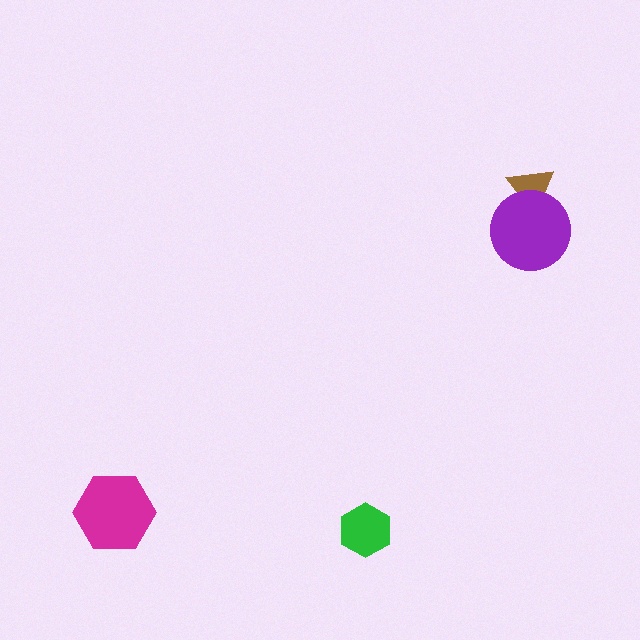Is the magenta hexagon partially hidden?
No, no other shape covers it.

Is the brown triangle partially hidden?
Yes, it is partially covered by another shape.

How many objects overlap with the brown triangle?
1 object overlaps with the brown triangle.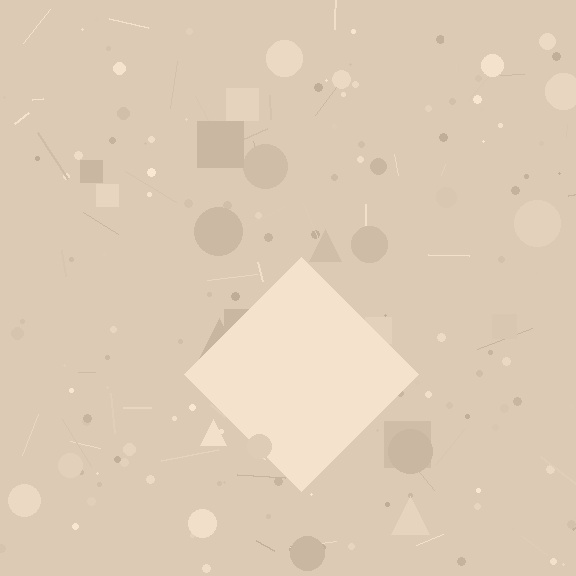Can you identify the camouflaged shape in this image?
The camouflaged shape is a diamond.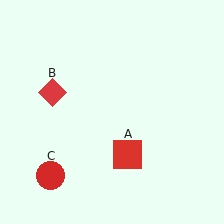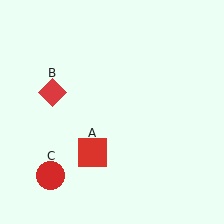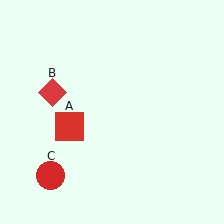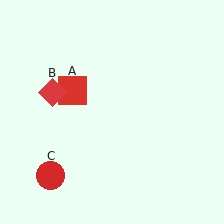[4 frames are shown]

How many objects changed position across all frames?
1 object changed position: red square (object A).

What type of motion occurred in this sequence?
The red square (object A) rotated clockwise around the center of the scene.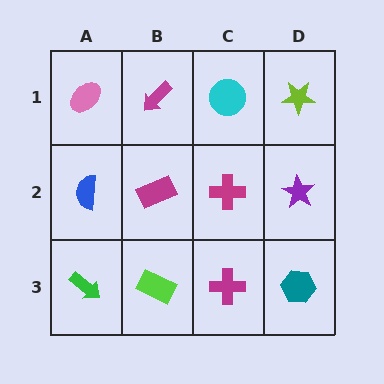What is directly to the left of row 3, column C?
A lime rectangle.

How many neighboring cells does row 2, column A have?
3.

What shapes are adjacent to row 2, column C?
A cyan circle (row 1, column C), a magenta cross (row 3, column C), a magenta rectangle (row 2, column B), a purple star (row 2, column D).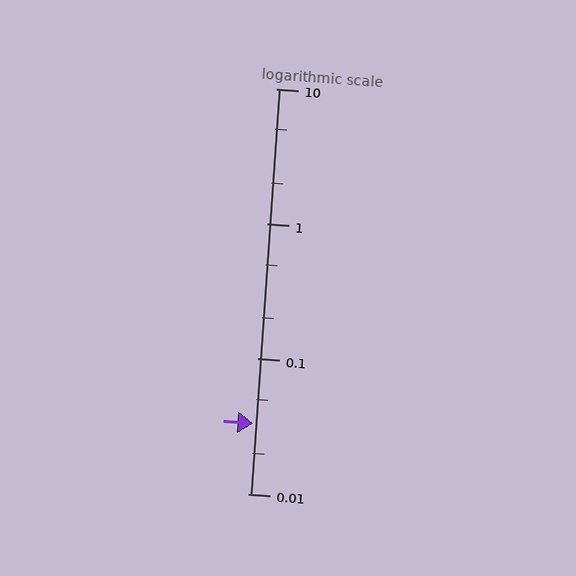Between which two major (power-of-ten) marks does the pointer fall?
The pointer is between 0.01 and 0.1.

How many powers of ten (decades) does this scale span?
The scale spans 3 decades, from 0.01 to 10.